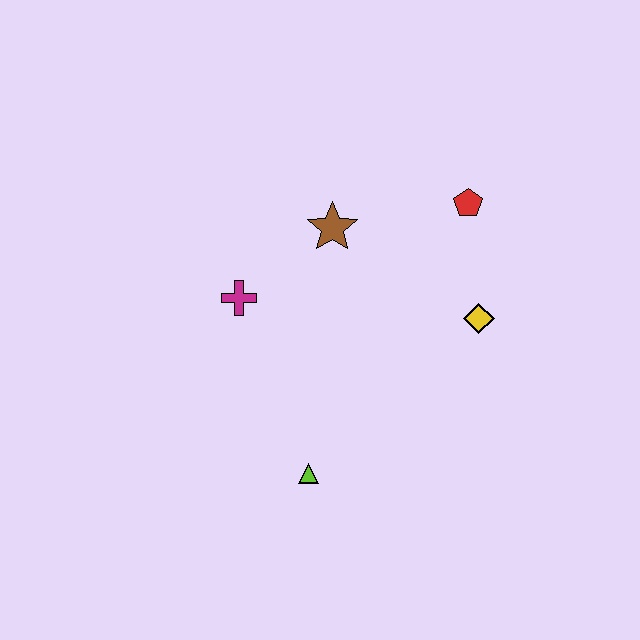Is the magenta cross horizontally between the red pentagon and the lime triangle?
No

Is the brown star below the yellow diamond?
No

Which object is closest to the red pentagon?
The yellow diamond is closest to the red pentagon.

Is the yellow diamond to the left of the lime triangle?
No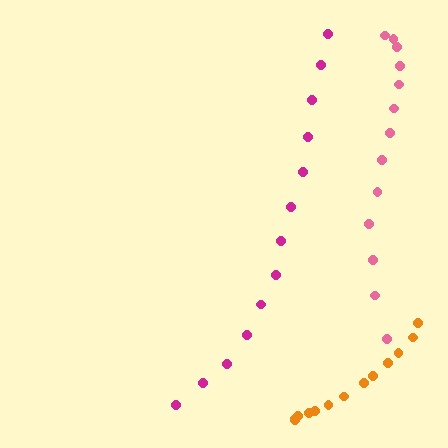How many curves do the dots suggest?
There are 3 distinct paths.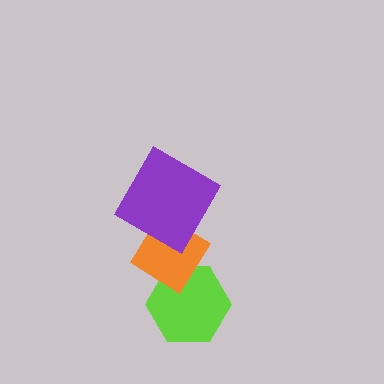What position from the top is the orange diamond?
The orange diamond is 2nd from the top.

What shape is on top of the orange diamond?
The purple square is on top of the orange diamond.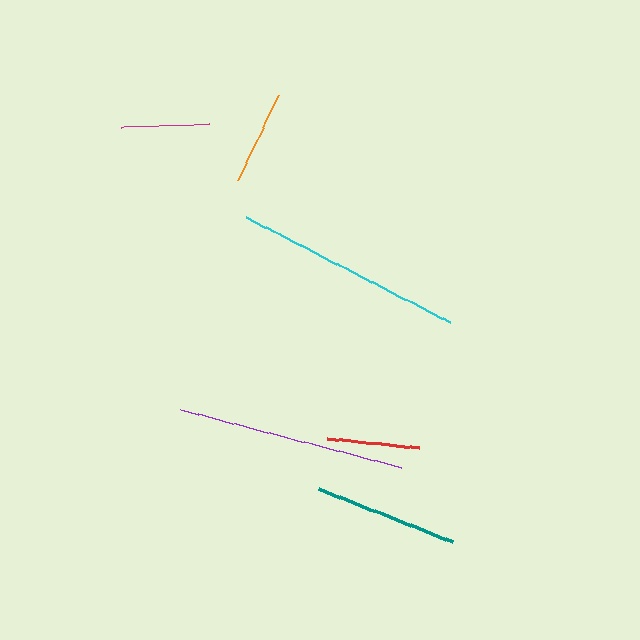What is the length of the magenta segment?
The magenta segment is approximately 88 pixels long.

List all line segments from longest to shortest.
From longest to shortest: cyan, purple, teal, orange, red, magenta.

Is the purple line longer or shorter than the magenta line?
The purple line is longer than the magenta line.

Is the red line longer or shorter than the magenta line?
The red line is longer than the magenta line.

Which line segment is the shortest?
The magenta line is the shortest at approximately 88 pixels.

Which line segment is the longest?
The cyan line is the longest at approximately 230 pixels.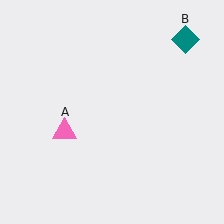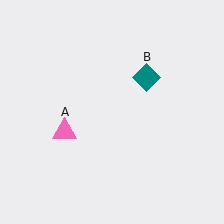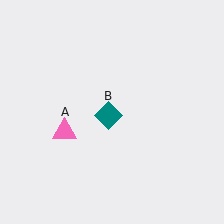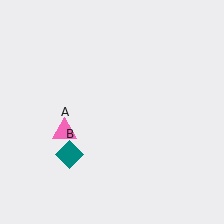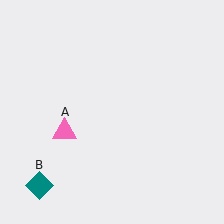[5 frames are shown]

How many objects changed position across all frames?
1 object changed position: teal diamond (object B).